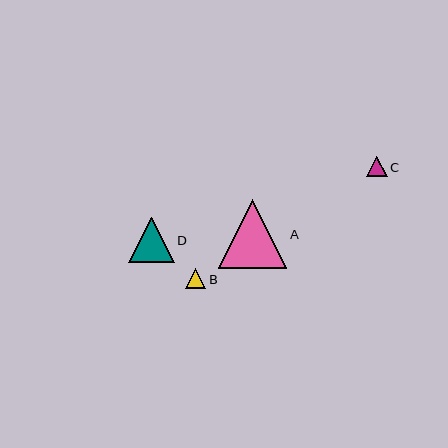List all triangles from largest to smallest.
From largest to smallest: A, D, C, B.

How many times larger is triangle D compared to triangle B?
Triangle D is approximately 2.3 times the size of triangle B.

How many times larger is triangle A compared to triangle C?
Triangle A is approximately 3.3 times the size of triangle C.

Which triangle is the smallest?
Triangle B is the smallest with a size of approximately 20 pixels.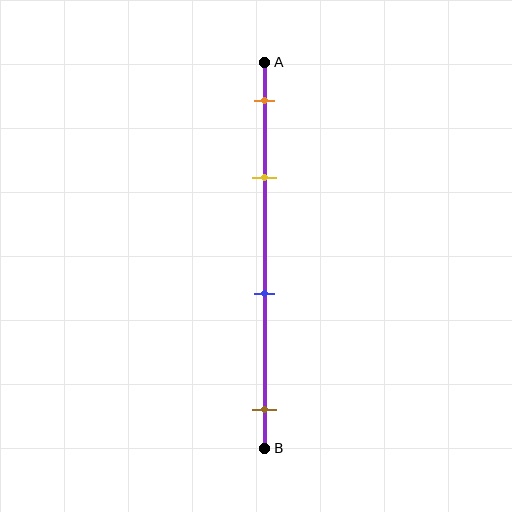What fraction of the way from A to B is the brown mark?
The brown mark is approximately 90% (0.9) of the way from A to B.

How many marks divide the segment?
There are 4 marks dividing the segment.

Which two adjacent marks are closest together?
The orange and yellow marks are the closest adjacent pair.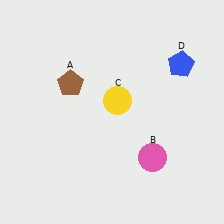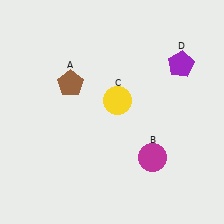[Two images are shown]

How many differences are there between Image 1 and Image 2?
There are 2 differences between the two images.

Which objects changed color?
B changed from pink to magenta. D changed from blue to purple.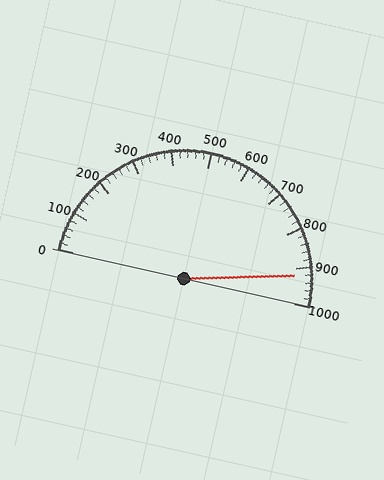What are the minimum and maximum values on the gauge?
The gauge ranges from 0 to 1000.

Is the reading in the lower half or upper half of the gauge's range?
The reading is in the upper half of the range (0 to 1000).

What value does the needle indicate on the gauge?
The needle indicates approximately 920.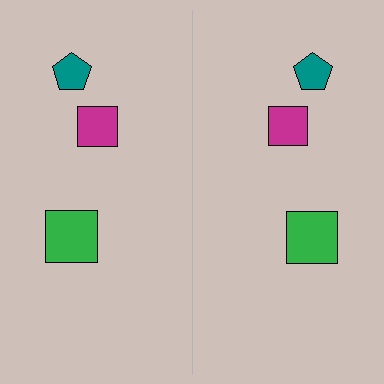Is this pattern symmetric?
Yes, this pattern has bilateral (reflection) symmetry.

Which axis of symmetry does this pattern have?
The pattern has a vertical axis of symmetry running through the center of the image.